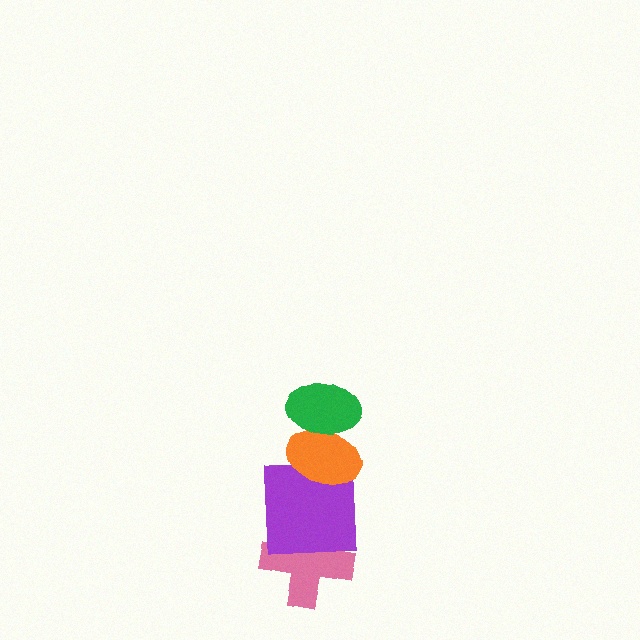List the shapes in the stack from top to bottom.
From top to bottom: the green ellipse, the orange ellipse, the purple square, the pink cross.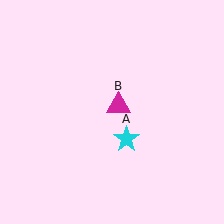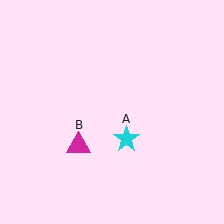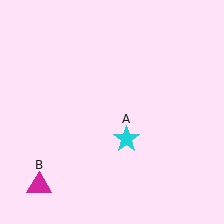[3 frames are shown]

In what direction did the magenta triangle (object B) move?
The magenta triangle (object B) moved down and to the left.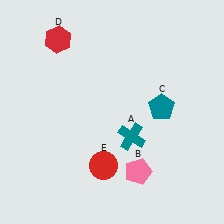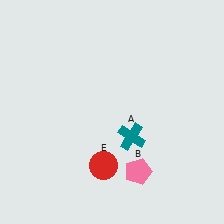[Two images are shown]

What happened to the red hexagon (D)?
The red hexagon (D) was removed in Image 2. It was in the top-left area of Image 1.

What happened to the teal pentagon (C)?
The teal pentagon (C) was removed in Image 2. It was in the top-right area of Image 1.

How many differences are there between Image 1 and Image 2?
There are 2 differences between the two images.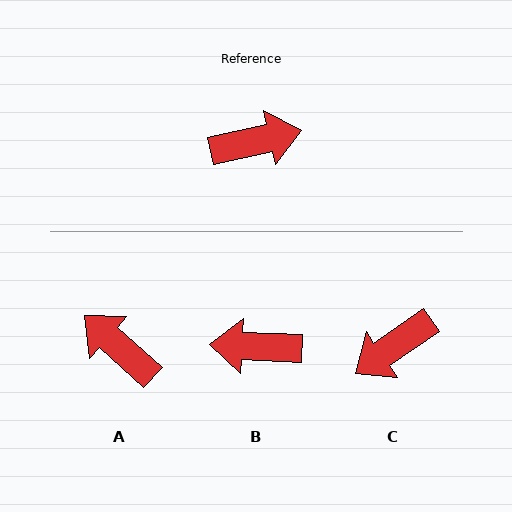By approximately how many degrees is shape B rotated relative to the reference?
Approximately 165 degrees counter-clockwise.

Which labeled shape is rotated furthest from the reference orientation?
B, about 165 degrees away.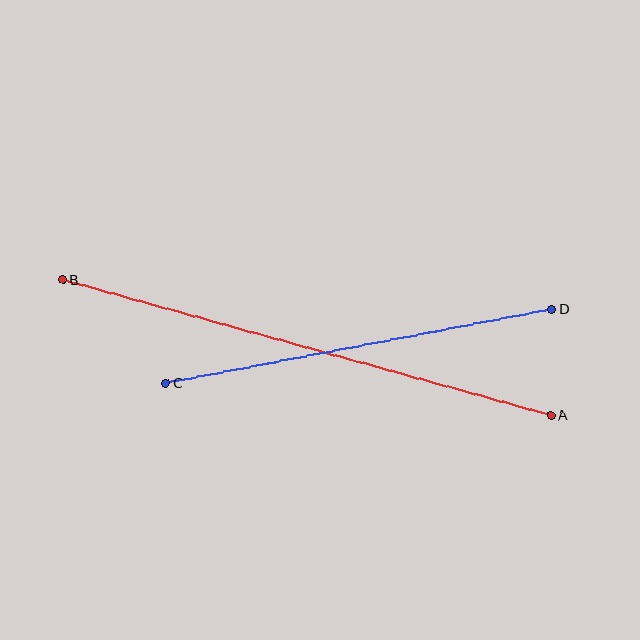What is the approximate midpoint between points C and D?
The midpoint is at approximately (359, 346) pixels.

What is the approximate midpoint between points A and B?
The midpoint is at approximately (307, 348) pixels.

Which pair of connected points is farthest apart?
Points A and B are farthest apart.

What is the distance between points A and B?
The distance is approximately 506 pixels.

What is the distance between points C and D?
The distance is approximately 393 pixels.